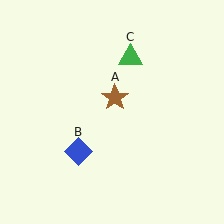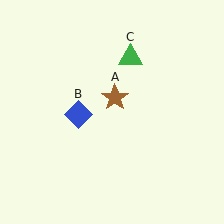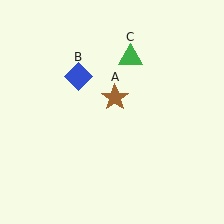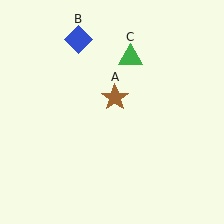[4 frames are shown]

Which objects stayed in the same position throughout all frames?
Brown star (object A) and green triangle (object C) remained stationary.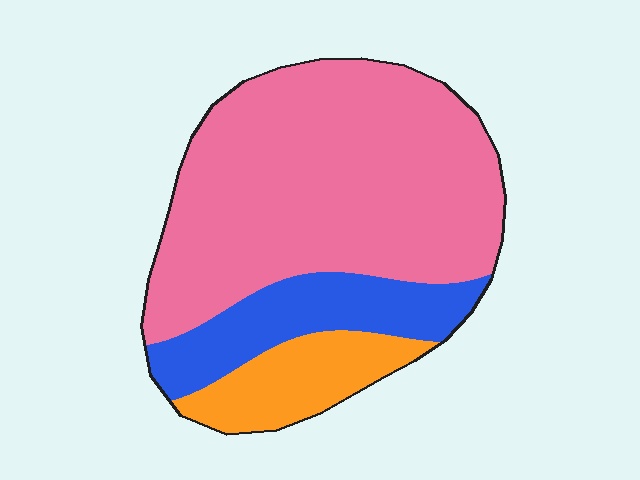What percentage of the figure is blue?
Blue covers about 20% of the figure.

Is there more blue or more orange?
Blue.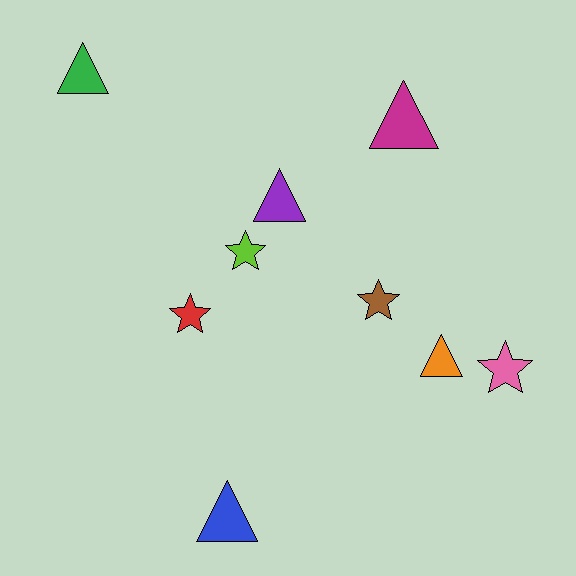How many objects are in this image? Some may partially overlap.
There are 9 objects.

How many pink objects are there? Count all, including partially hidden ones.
There is 1 pink object.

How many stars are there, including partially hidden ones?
There are 4 stars.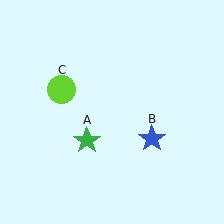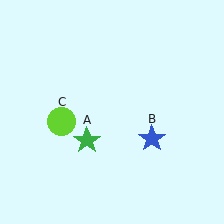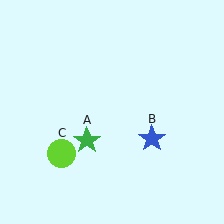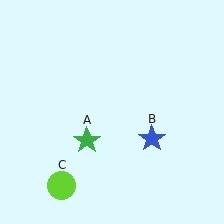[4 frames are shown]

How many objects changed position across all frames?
1 object changed position: lime circle (object C).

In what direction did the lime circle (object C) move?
The lime circle (object C) moved down.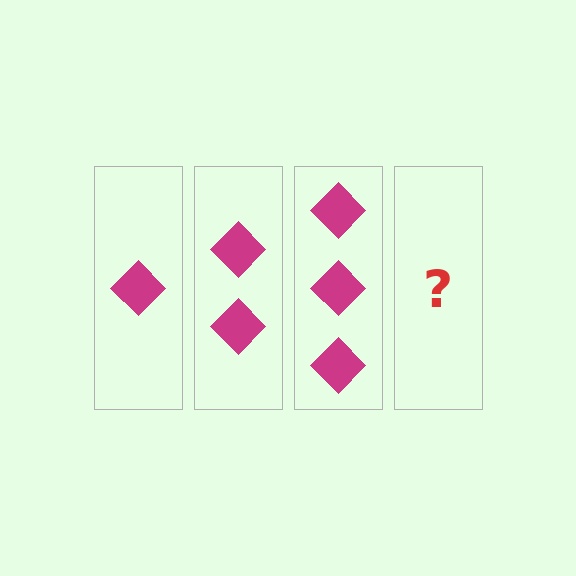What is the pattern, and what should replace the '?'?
The pattern is that each step adds one more diamond. The '?' should be 4 diamonds.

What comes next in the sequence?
The next element should be 4 diamonds.